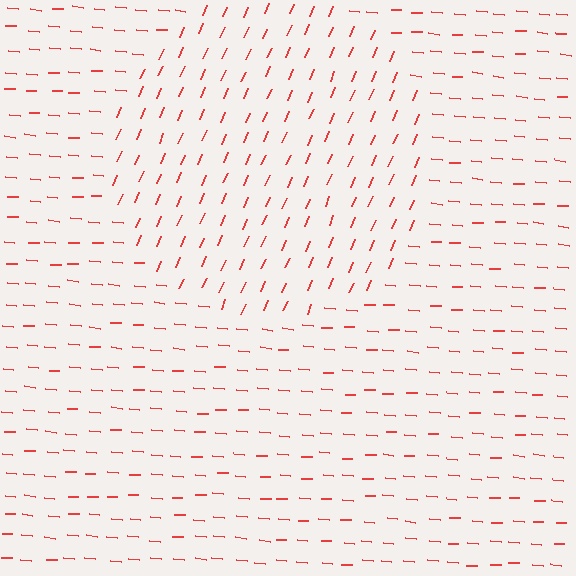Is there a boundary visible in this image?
Yes, there is a texture boundary formed by a change in line orientation.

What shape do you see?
I see a circle.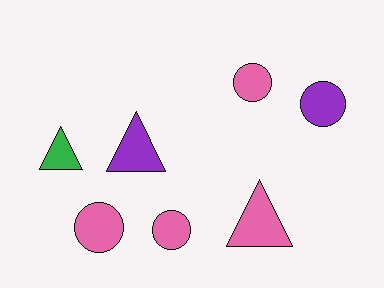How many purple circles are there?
There is 1 purple circle.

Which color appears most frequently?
Pink, with 4 objects.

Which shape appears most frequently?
Circle, with 4 objects.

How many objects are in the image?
There are 7 objects.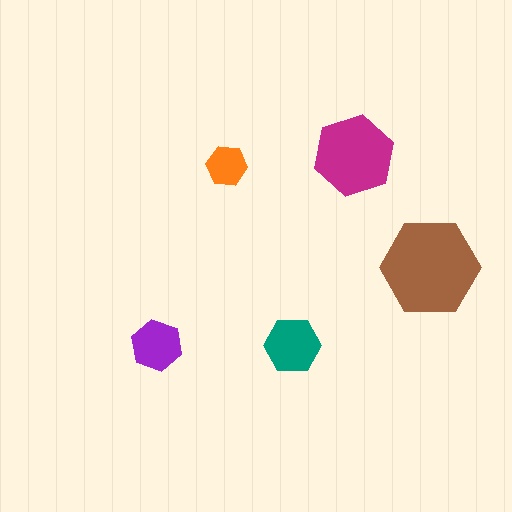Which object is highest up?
The magenta hexagon is topmost.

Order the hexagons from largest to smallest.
the brown one, the magenta one, the teal one, the purple one, the orange one.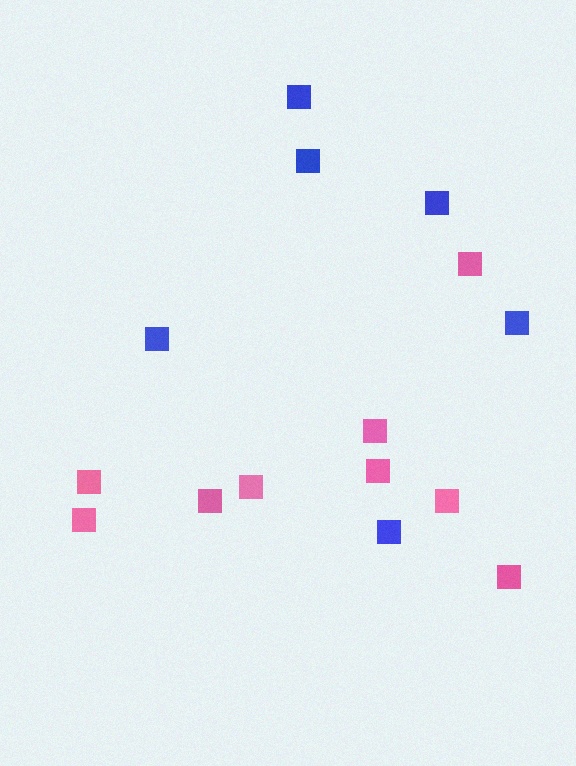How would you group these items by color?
There are 2 groups: one group of pink squares (9) and one group of blue squares (6).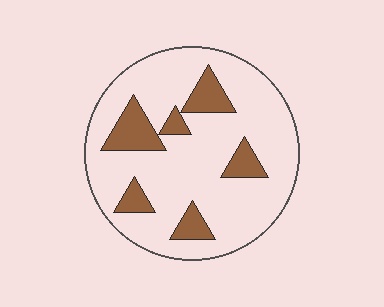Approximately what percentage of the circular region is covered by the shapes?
Approximately 20%.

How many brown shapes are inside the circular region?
6.